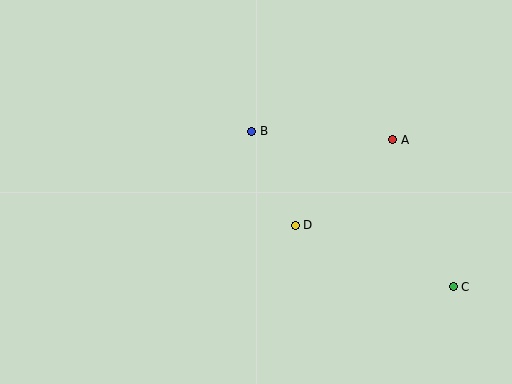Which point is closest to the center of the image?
Point D at (295, 225) is closest to the center.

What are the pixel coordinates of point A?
Point A is at (393, 140).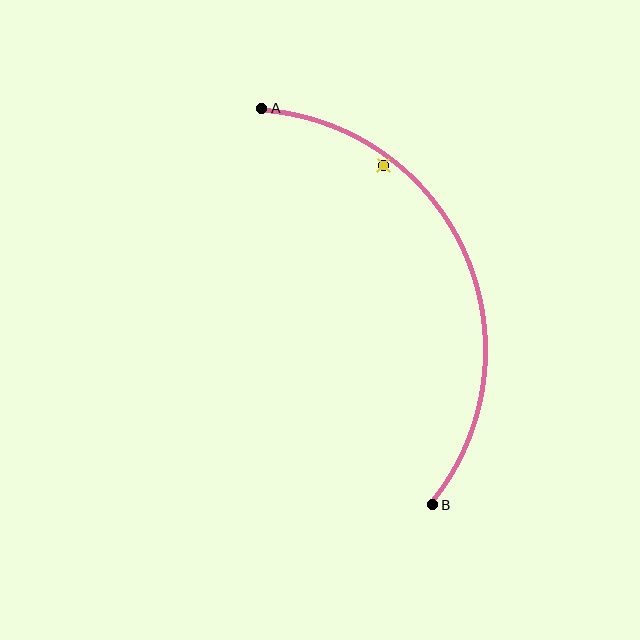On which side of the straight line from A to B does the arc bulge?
The arc bulges to the right of the straight line connecting A and B.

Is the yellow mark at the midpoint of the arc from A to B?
No — the yellow mark does not lie on the arc at all. It sits slightly inside the curve.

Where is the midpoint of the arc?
The arc midpoint is the point on the curve farthest from the straight line joining A and B. It sits to the right of that line.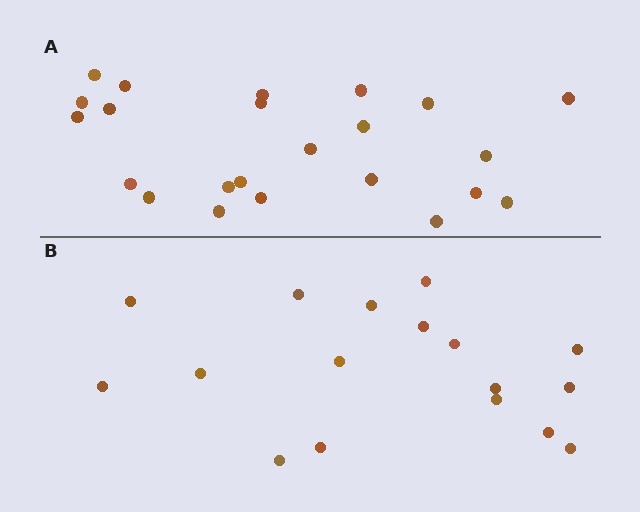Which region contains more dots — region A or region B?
Region A (the top region) has more dots.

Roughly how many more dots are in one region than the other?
Region A has about 6 more dots than region B.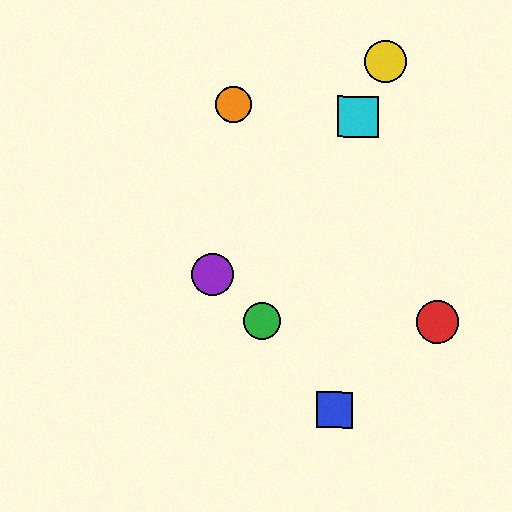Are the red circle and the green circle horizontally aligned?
Yes, both are at y≈322.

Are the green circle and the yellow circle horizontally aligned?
No, the green circle is at y≈321 and the yellow circle is at y≈61.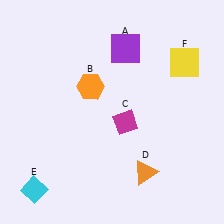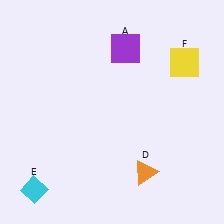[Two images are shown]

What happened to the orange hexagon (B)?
The orange hexagon (B) was removed in Image 2. It was in the top-left area of Image 1.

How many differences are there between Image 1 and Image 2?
There are 2 differences between the two images.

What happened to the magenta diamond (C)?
The magenta diamond (C) was removed in Image 2. It was in the bottom-right area of Image 1.